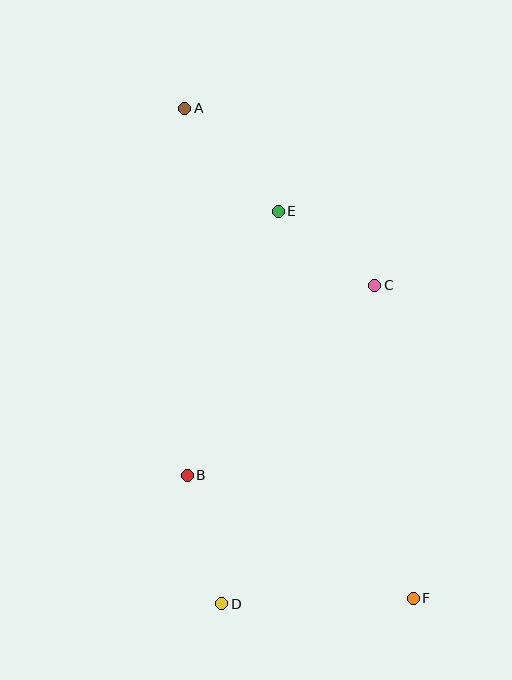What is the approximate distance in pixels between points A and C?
The distance between A and C is approximately 260 pixels.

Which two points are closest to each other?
Points C and E are closest to each other.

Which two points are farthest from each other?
Points A and F are farthest from each other.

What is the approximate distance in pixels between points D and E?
The distance between D and E is approximately 397 pixels.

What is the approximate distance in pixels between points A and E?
The distance between A and E is approximately 139 pixels.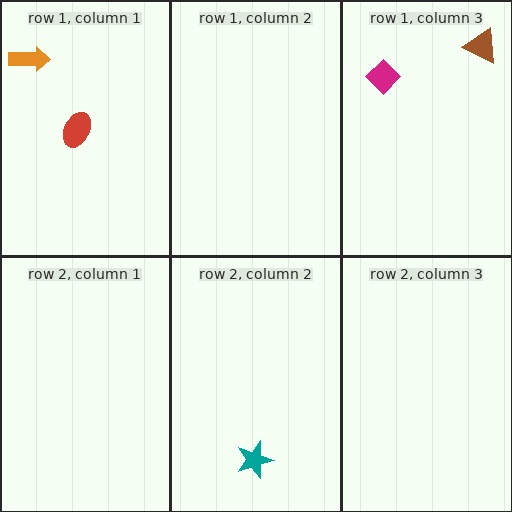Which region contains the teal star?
The row 2, column 2 region.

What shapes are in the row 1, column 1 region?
The red ellipse, the orange arrow.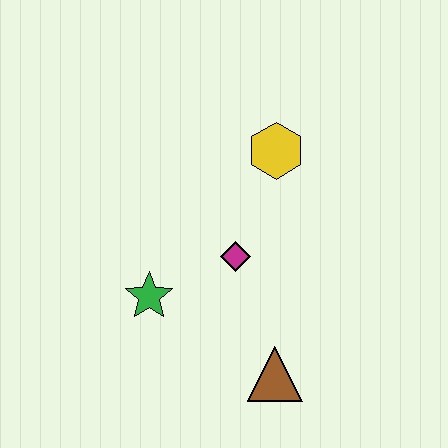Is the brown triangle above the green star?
No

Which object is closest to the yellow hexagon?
The magenta diamond is closest to the yellow hexagon.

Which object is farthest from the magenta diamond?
The brown triangle is farthest from the magenta diamond.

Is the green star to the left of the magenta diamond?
Yes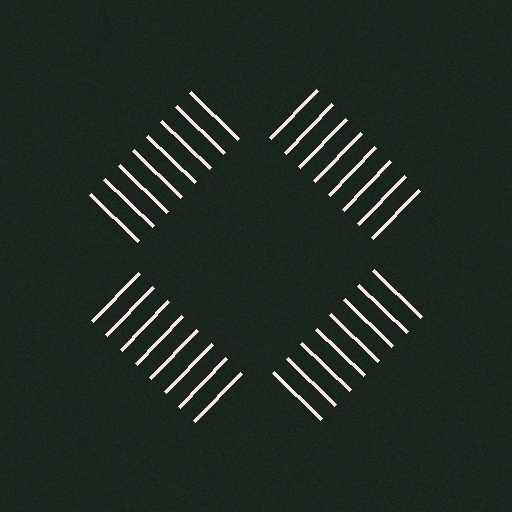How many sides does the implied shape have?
4 sides — the line-ends trace a square.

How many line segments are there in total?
32 — 8 along each of the 4 edges.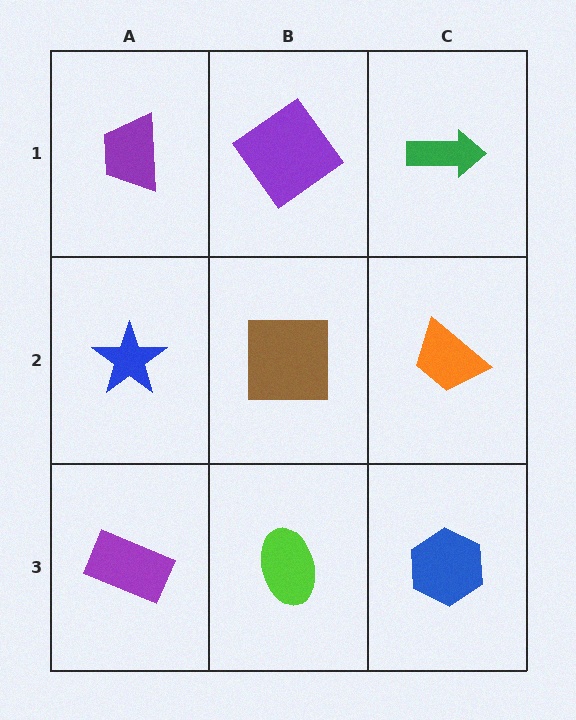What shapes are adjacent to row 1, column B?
A brown square (row 2, column B), a purple trapezoid (row 1, column A), a green arrow (row 1, column C).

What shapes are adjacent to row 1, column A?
A blue star (row 2, column A), a purple diamond (row 1, column B).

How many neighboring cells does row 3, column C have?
2.